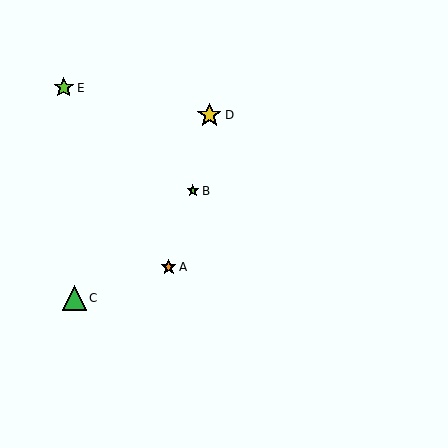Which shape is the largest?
The green triangle (labeled C) is the largest.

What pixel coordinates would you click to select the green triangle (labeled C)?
Click at (74, 298) to select the green triangle C.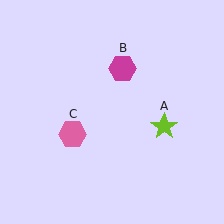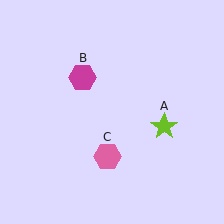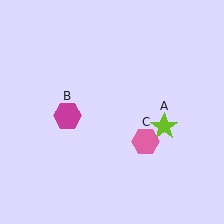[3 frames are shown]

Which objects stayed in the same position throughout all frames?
Lime star (object A) remained stationary.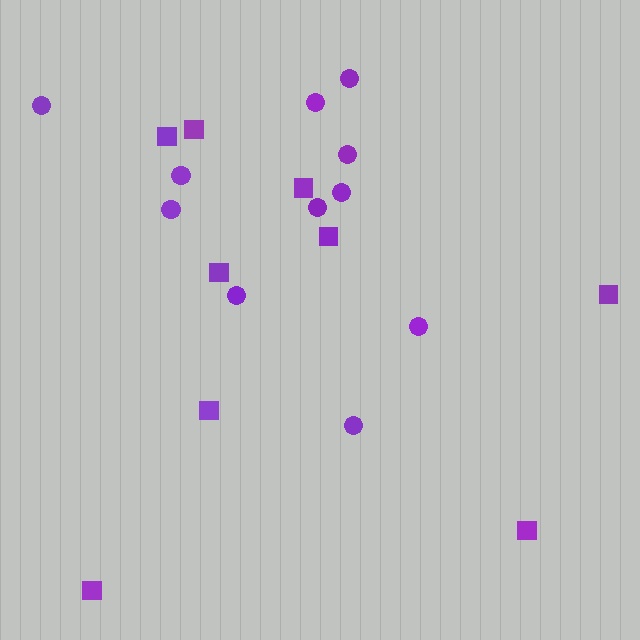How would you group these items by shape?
There are 2 groups: one group of circles (11) and one group of squares (9).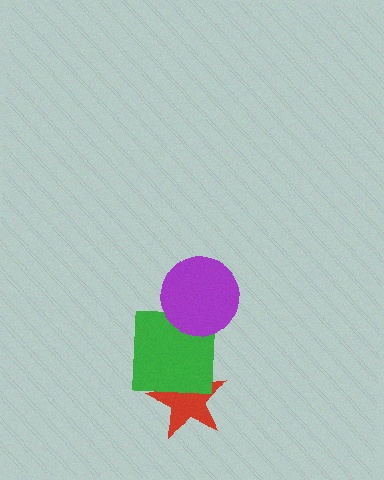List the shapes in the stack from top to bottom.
From top to bottom: the purple circle, the green square, the red star.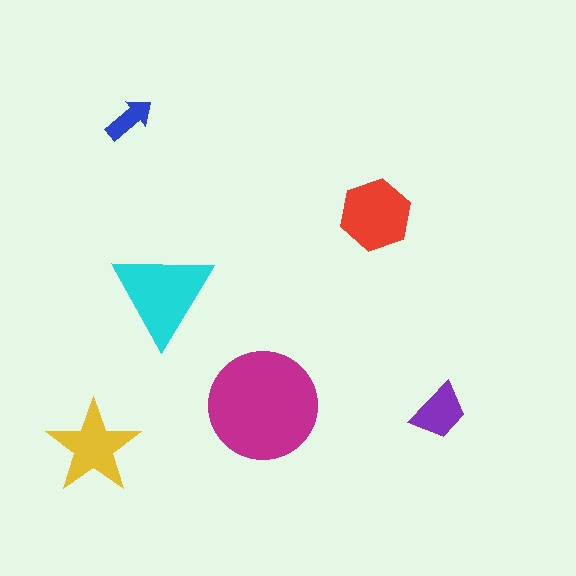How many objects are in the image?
There are 6 objects in the image.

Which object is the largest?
The magenta circle.